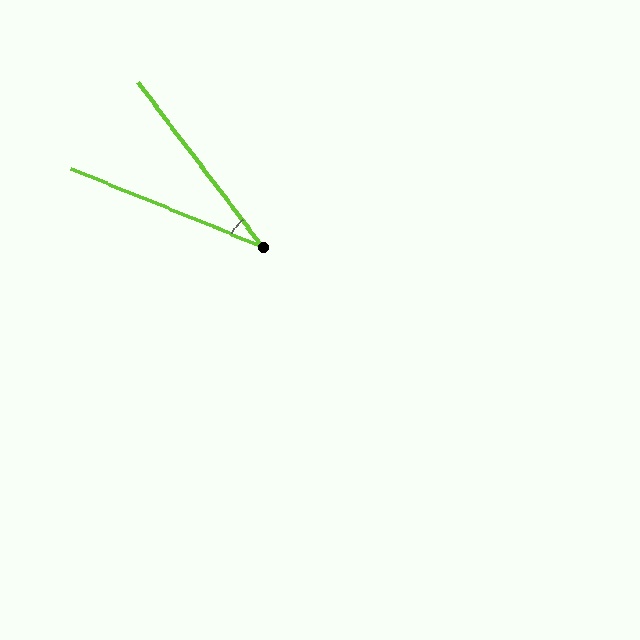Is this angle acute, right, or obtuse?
It is acute.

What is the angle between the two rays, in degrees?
Approximately 30 degrees.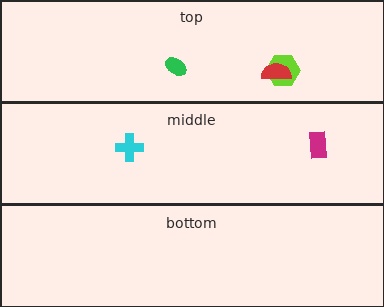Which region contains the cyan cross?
The middle region.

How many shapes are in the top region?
3.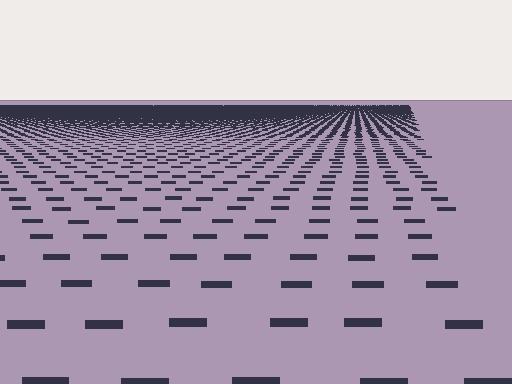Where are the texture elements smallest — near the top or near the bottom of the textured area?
Near the top.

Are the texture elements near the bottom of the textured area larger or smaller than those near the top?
Larger. Near the bottom, elements are closer to the viewer and appear at a bigger on-screen size.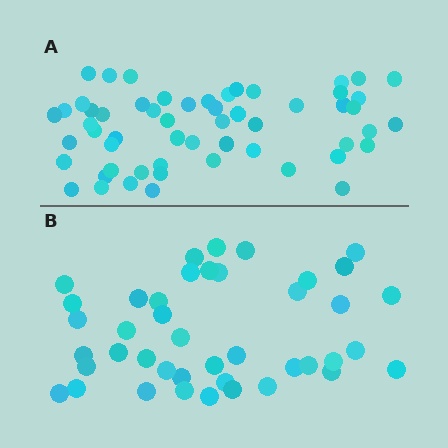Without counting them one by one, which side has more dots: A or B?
Region A (the top region) has more dots.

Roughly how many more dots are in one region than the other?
Region A has approximately 15 more dots than region B.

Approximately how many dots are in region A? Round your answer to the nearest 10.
About 60 dots. (The exact count is 56, which rounds to 60.)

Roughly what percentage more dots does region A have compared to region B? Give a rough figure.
About 35% more.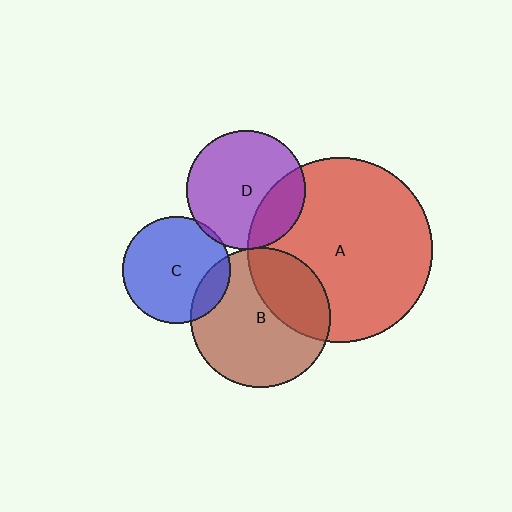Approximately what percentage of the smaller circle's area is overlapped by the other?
Approximately 5%.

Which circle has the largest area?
Circle A (red).